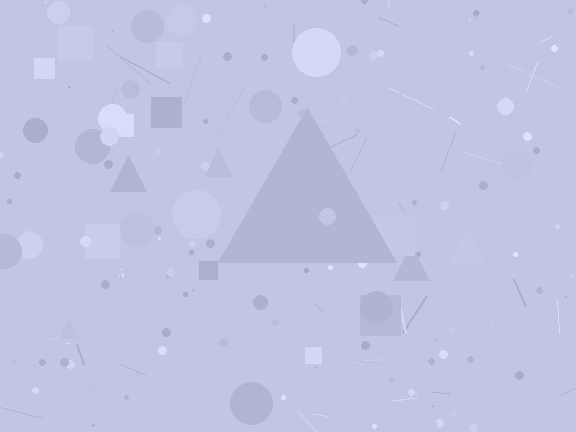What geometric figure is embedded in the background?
A triangle is embedded in the background.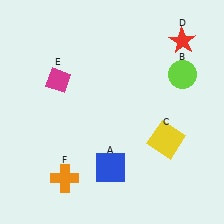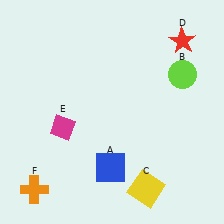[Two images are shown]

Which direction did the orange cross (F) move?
The orange cross (F) moved left.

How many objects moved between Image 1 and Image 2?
3 objects moved between the two images.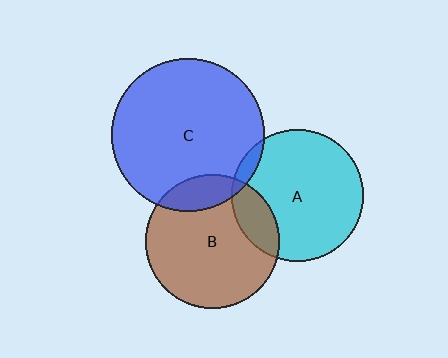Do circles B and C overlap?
Yes.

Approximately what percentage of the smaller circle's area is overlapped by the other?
Approximately 15%.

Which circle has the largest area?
Circle C (blue).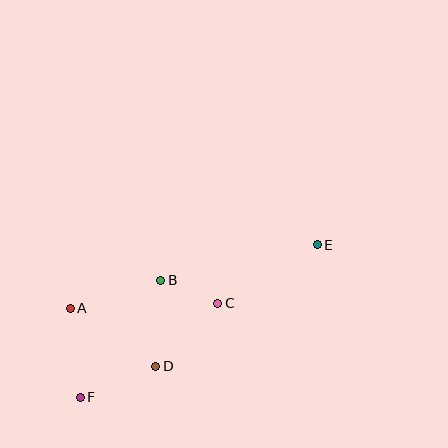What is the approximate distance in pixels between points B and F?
The distance between B and F is approximately 142 pixels.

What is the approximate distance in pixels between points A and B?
The distance between A and B is approximately 94 pixels.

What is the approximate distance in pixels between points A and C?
The distance between A and C is approximately 147 pixels.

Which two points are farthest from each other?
Points E and F are farthest from each other.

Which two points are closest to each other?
Points B and C are closest to each other.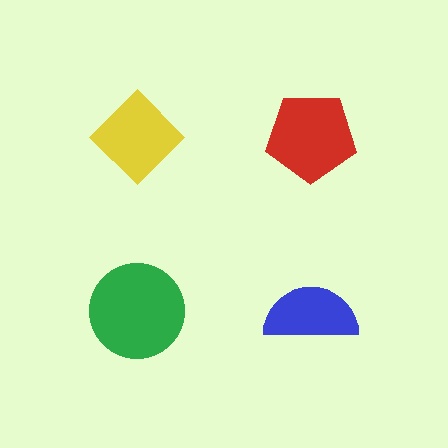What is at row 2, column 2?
A blue semicircle.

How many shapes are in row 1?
2 shapes.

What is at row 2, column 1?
A green circle.